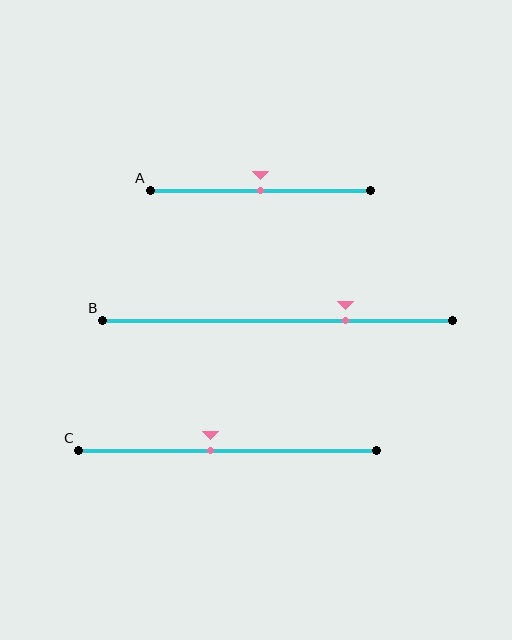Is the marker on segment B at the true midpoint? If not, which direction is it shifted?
No, the marker on segment B is shifted to the right by about 20% of the segment length.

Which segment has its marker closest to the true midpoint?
Segment A has its marker closest to the true midpoint.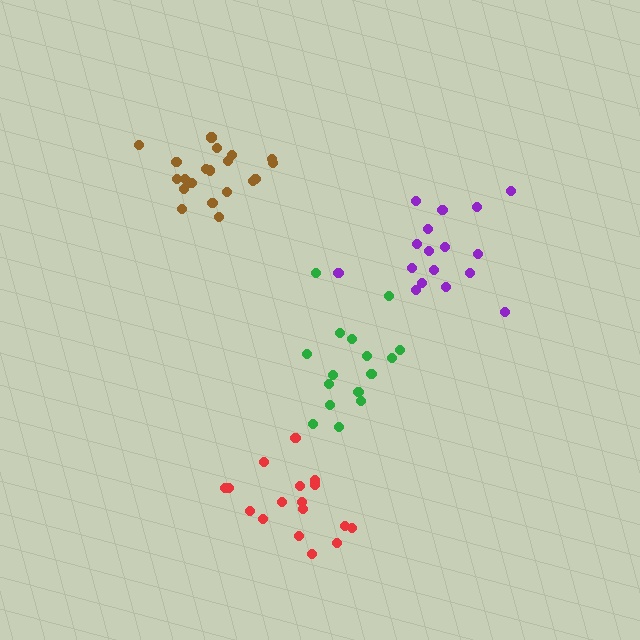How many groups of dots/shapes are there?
There are 4 groups.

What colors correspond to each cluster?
The clusters are colored: brown, purple, red, green.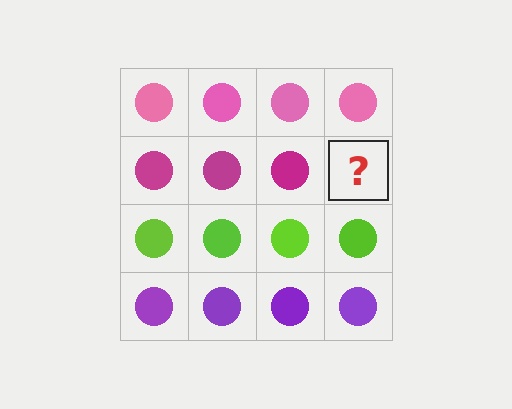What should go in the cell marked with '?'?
The missing cell should contain a magenta circle.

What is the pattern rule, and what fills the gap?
The rule is that each row has a consistent color. The gap should be filled with a magenta circle.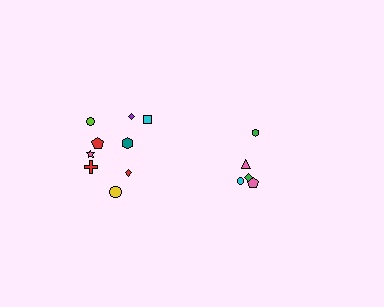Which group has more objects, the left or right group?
The left group.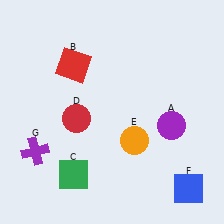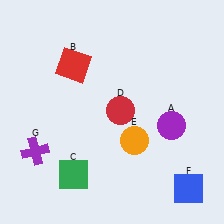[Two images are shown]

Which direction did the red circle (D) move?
The red circle (D) moved right.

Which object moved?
The red circle (D) moved right.